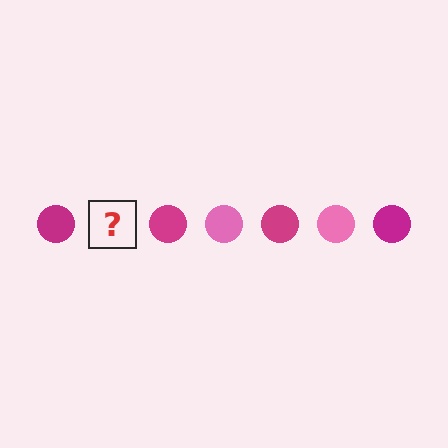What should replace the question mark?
The question mark should be replaced with a pink circle.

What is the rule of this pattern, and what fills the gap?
The rule is that the pattern cycles through magenta, pink circles. The gap should be filled with a pink circle.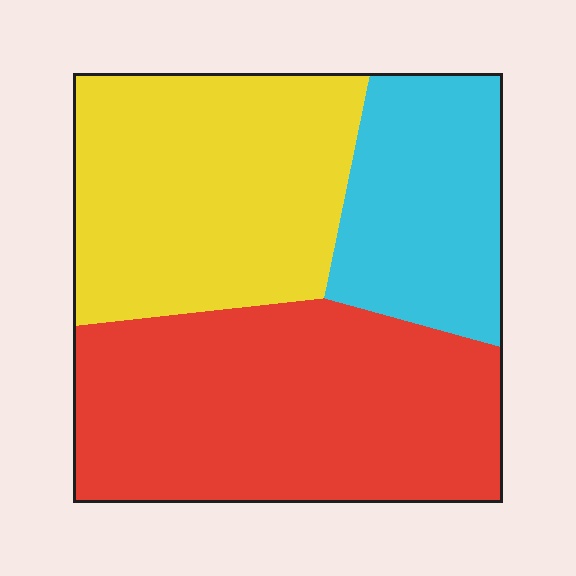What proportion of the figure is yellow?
Yellow covers 35% of the figure.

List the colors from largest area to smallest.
From largest to smallest: red, yellow, cyan.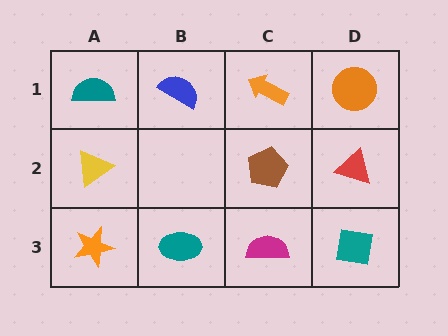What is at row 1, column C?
An orange arrow.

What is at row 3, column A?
An orange star.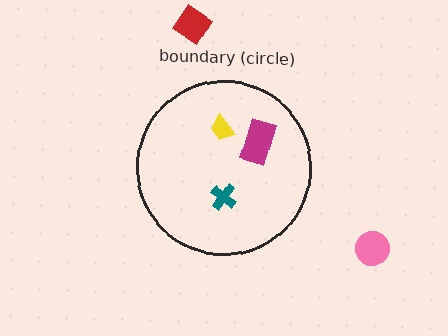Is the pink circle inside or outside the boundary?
Outside.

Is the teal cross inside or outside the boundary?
Inside.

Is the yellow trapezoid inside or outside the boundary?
Inside.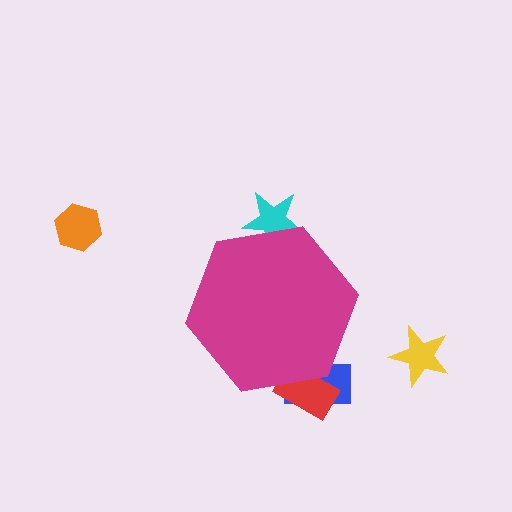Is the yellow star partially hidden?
No, the yellow star is fully visible.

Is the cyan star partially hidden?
Yes, the cyan star is partially hidden behind the magenta hexagon.